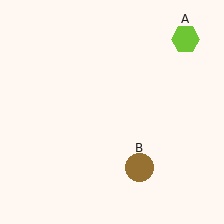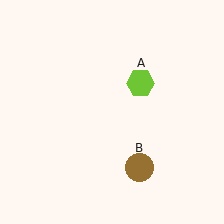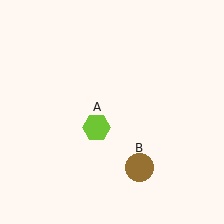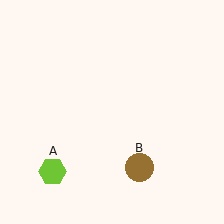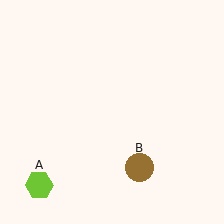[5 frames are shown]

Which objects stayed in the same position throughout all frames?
Brown circle (object B) remained stationary.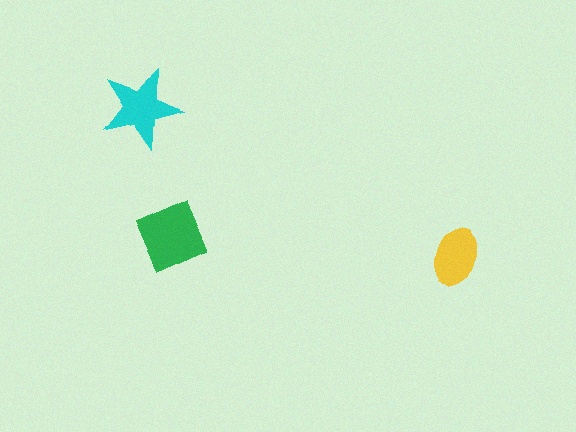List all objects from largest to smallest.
The green diamond, the cyan star, the yellow ellipse.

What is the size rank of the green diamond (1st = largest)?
1st.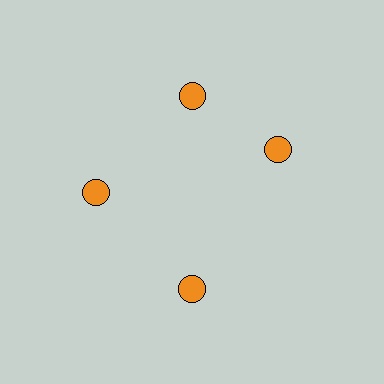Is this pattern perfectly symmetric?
No. The 4 orange circles are arranged in a ring, but one element near the 3 o'clock position is rotated out of alignment along the ring, breaking the 4-fold rotational symmetry.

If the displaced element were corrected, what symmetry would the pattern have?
It would have 4-fold rotational symmetry — the pattern would map onto itself every 90 degrees.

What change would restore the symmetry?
The symmetry would be restored by rotating it back into even spacing with its neighbors so that all 4 circles sit at equal angles and equal distance from the center.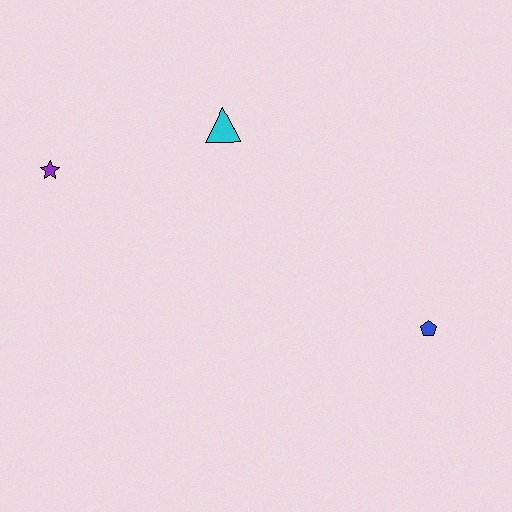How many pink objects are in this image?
There are no pink objects.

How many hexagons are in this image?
There are no hexagons.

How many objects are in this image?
There are 3 objects.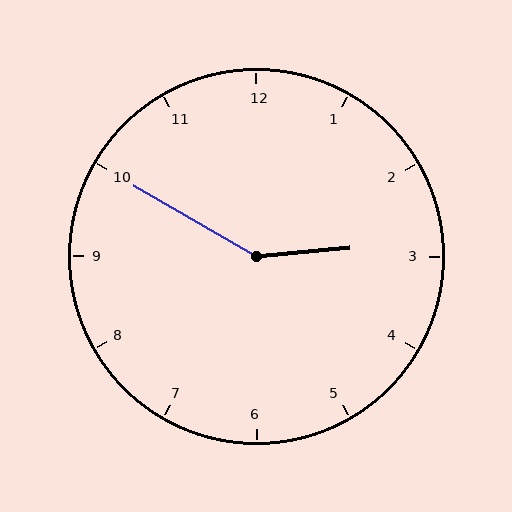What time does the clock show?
2:50.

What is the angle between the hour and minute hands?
Approximately 145 degrees.